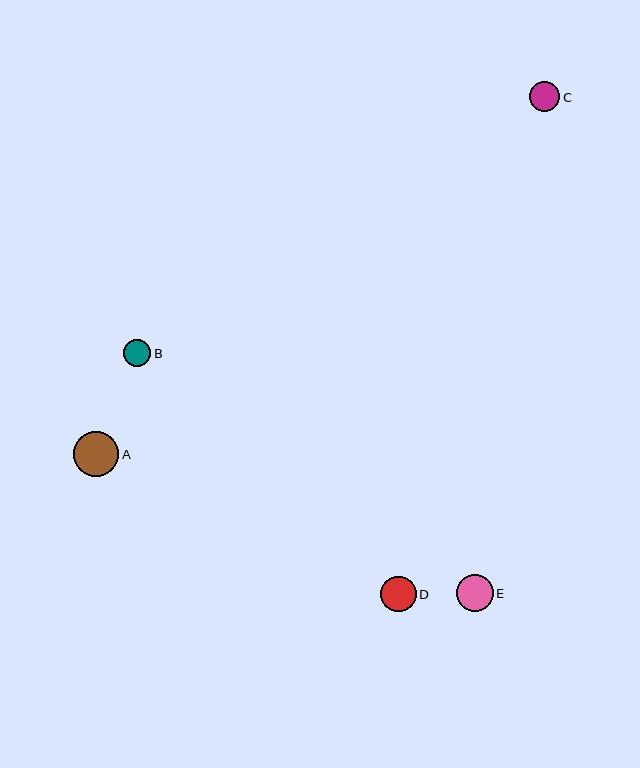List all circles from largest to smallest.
From largest to smallest: A, E, D, C, B.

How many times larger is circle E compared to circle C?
Circle E is approximately 1.2 times the size of circle C.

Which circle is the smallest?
Circle B is the smallest with a size of approximately 27 pixels.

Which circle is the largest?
Circle A is the largest with a size of approximately 45 pixels.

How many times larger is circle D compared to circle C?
Circle D is approximately 1.2 times the size of circle C.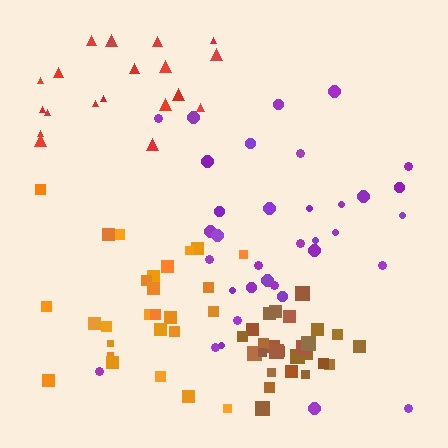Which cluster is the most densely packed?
Brown.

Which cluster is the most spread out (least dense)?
Red.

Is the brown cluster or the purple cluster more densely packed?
Brown.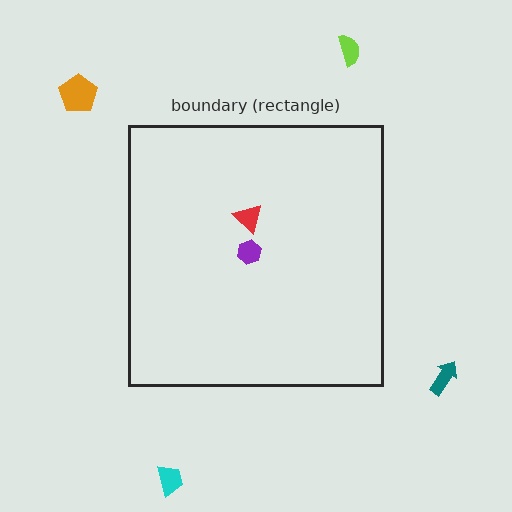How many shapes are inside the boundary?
2 inside, 4 outside.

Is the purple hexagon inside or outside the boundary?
Inside.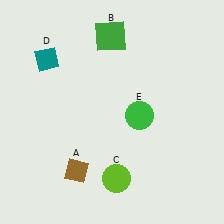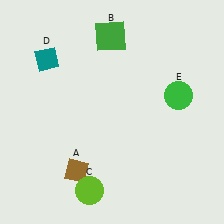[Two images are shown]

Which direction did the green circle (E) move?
The green circle (E) moved right.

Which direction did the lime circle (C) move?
The lime circle (C) moved left.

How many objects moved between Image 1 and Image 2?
2 objects moved between the two images.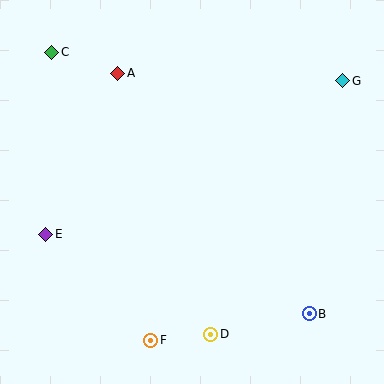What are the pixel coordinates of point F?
Point F is at (151, 340).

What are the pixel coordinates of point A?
Point A is at (118, 73).